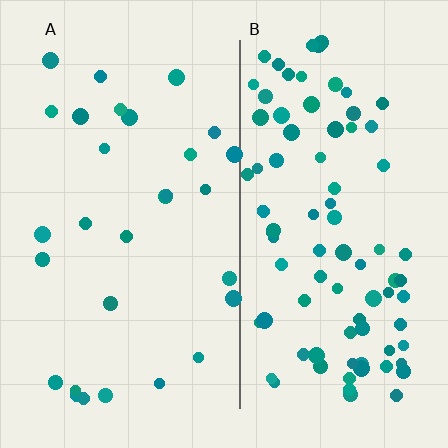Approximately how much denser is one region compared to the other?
Approximately 3.0× — region B over region A.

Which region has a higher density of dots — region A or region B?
B (the right).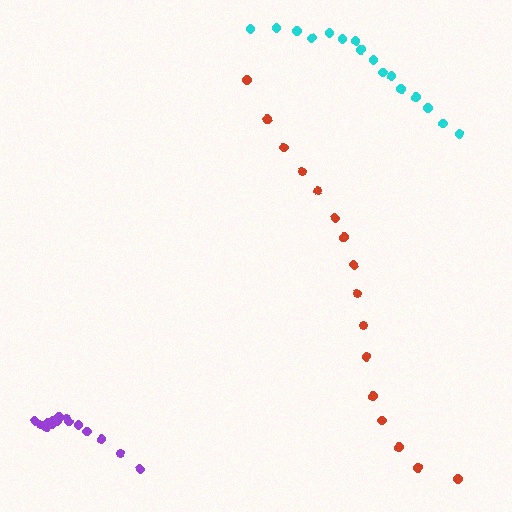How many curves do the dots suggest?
There are 3 distinct paths.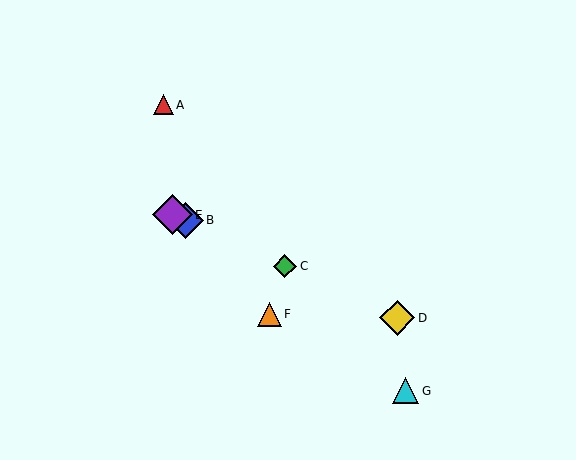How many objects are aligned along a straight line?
4 objects (B, C, D, E) are aligned along a straight line.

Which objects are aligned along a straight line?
Objects B, C, D, E are aligned along a straight line.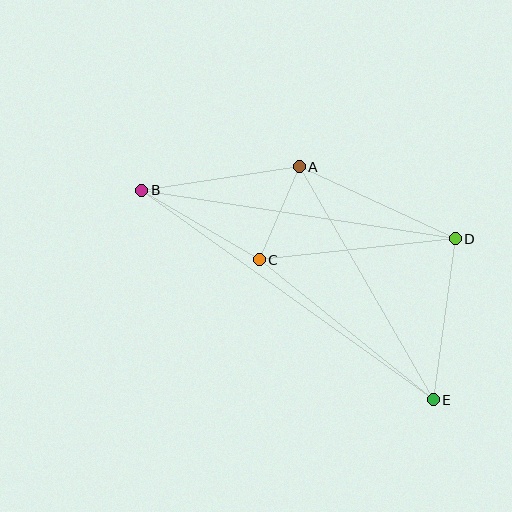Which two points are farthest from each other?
Points B and E are farthest from each other.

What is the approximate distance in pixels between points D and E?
The distance between D and E is approximately 163 pixels.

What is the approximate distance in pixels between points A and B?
The distance between A and B is approximately 159 pixels.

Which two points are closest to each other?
Points A and C are closest to each other.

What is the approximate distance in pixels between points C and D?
The distance between C and D is approximately 197 pixels.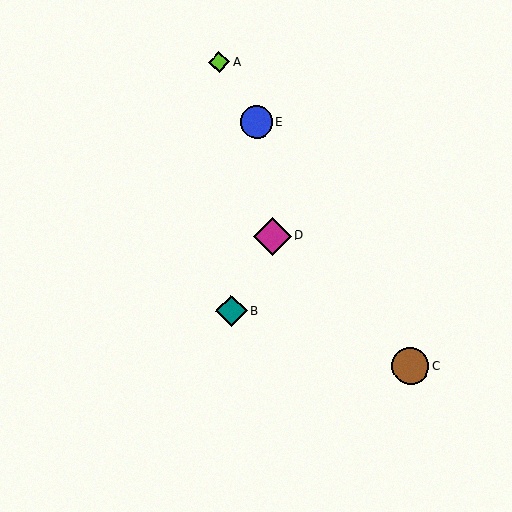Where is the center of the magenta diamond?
The center of the magenta diamond is at (272, 236).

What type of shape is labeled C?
Shape C is a brown circle.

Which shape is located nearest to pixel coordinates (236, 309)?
The teal diamond (labeled B) at (231, 311) is nearest to that location.